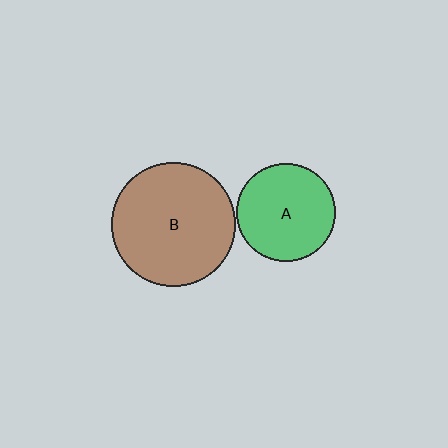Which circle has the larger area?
Circle B (brown).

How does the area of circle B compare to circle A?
Approximately 1.6 times.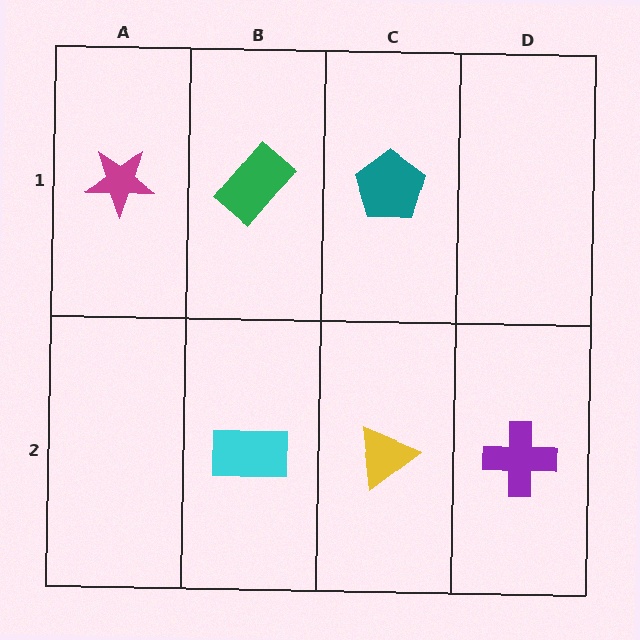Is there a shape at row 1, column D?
No, that cell is empty.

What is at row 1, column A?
A magenta star.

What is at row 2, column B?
A cyan rectangle.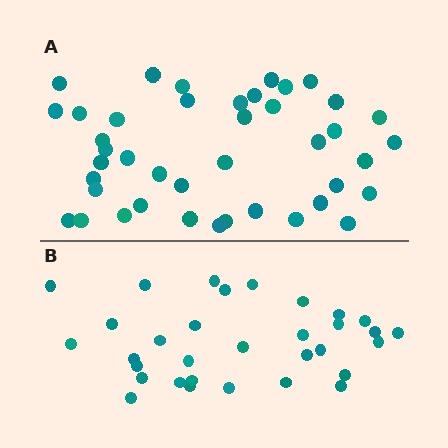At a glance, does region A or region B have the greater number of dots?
Region A (the top region) has more dots.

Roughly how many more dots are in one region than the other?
Region A has roughly 10 or so more dots than region B.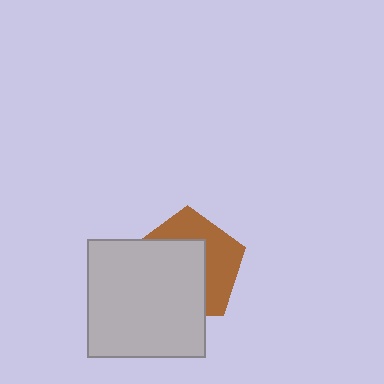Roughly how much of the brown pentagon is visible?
A small part of it is visible (roughly 44%).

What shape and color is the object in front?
The object in front is a light gray square.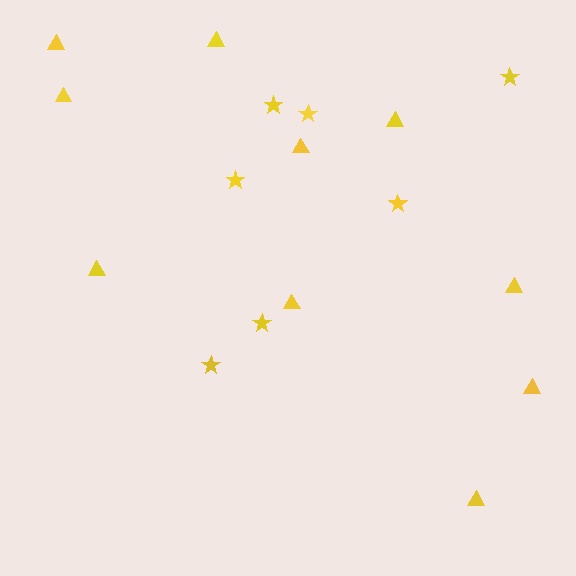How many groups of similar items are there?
There are 2 groups: one group of stars (7) and one group of triangles (10).